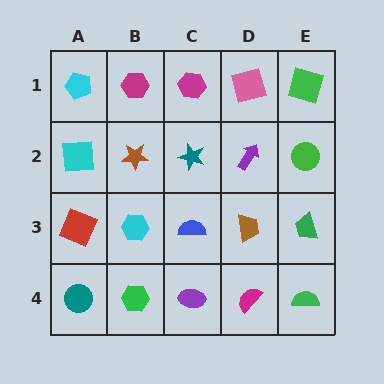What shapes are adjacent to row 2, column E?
A green square (row 1, column E), a green trapezoid (row 3, column E), a purple arrow (row 2, column D).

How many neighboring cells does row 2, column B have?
4.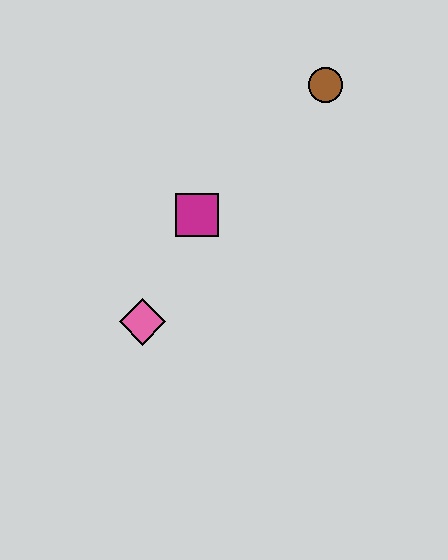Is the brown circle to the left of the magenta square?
No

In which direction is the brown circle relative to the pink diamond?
The brown circle is above the pink diamond.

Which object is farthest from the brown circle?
The pink diamond is farthest from the brown circle.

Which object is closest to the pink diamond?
The magenta square is closest to the pink diamond.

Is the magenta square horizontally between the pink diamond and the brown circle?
Yes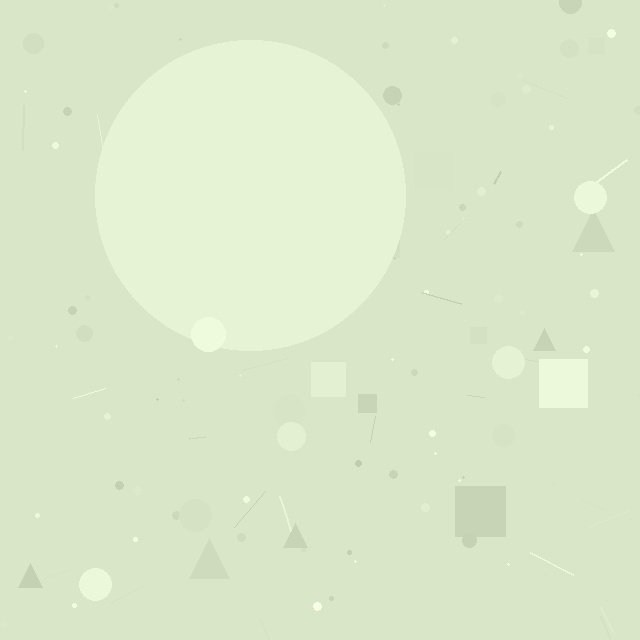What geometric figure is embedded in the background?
A circle is embedded in the background.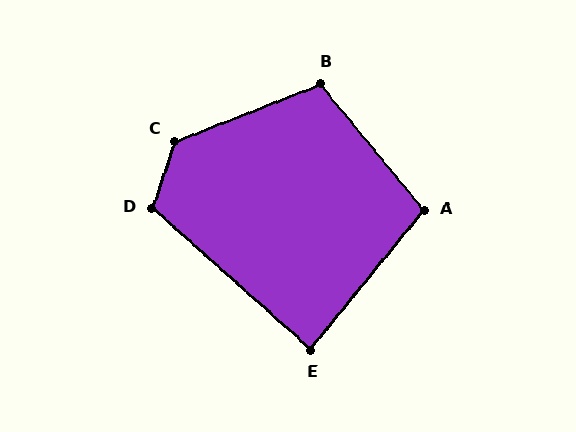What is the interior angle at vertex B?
Approximately 108 degrees (obtuse).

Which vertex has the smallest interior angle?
E, at approximately 87 degrees.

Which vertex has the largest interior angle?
C, at approximately 130 degrees.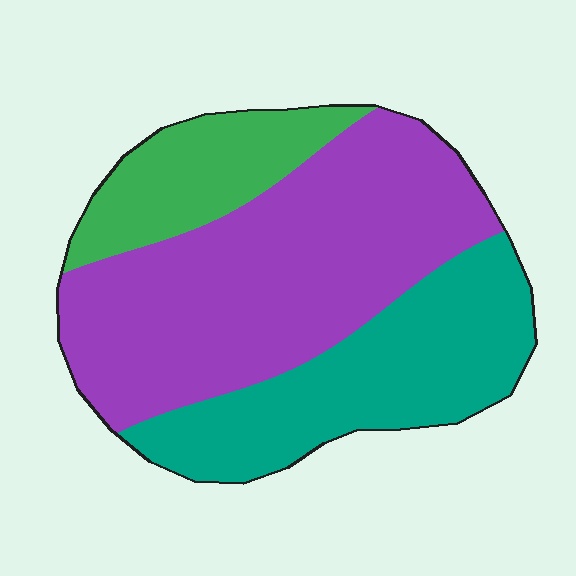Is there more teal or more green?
Teal.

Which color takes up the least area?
Green, at roughly 15%.